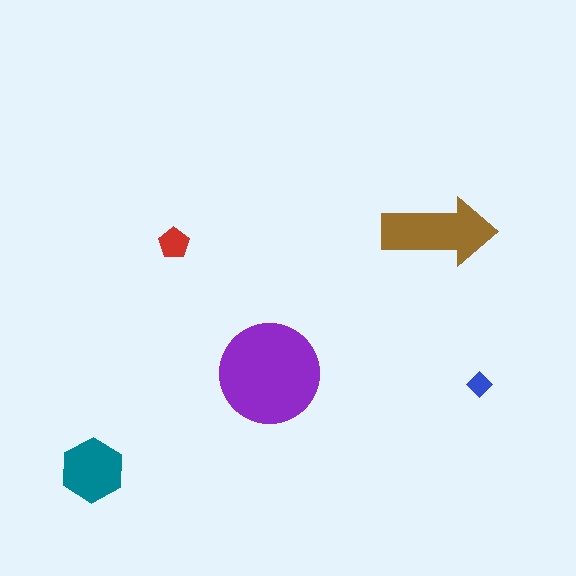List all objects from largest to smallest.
The purple circle, the brown arrow, the teal hexagon, the red pentagon, the blue diamond.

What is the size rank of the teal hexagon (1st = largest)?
3rd.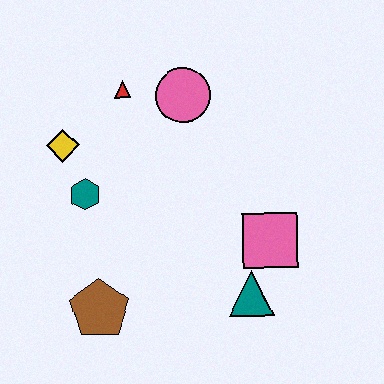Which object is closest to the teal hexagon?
The yellow diamond is closest to the teal hexagon.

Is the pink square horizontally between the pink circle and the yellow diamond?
No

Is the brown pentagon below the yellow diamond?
Yes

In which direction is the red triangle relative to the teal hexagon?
The red triangle is above the teal hexagon.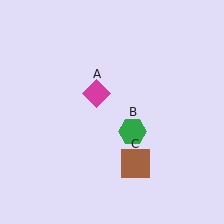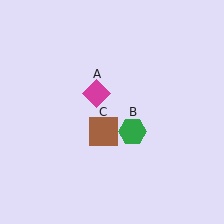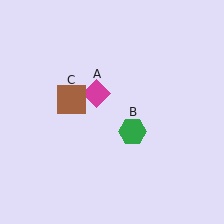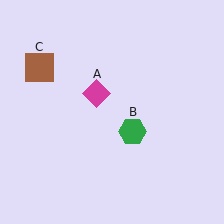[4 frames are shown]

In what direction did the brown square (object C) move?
The brown square (object C) moved up and to the left.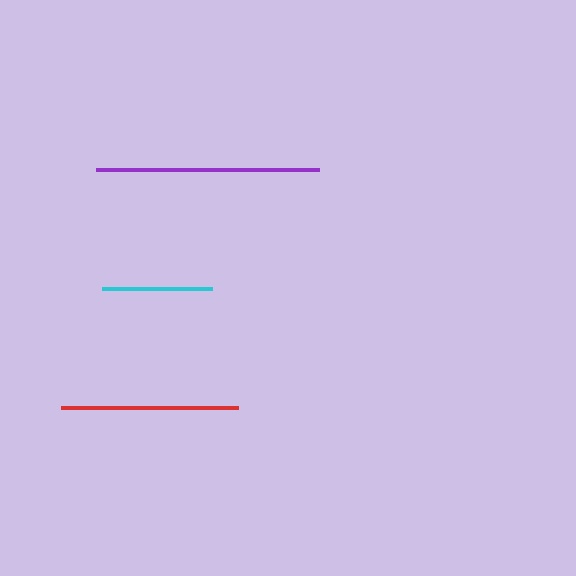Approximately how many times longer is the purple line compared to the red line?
The purple line is approximately 1.3 times the length of the red line.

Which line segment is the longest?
The purple line is the longest at approximately 223 pixels.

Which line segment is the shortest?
The cyan line is the shortest at approximately 110 pixels.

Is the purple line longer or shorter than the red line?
The purple line is longer than the red line.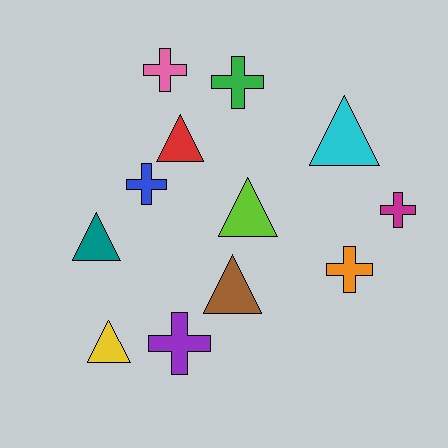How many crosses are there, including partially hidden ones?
There are 6 crosses.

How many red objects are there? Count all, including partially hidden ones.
There is 1 red object.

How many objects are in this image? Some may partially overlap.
There are 12 objects.